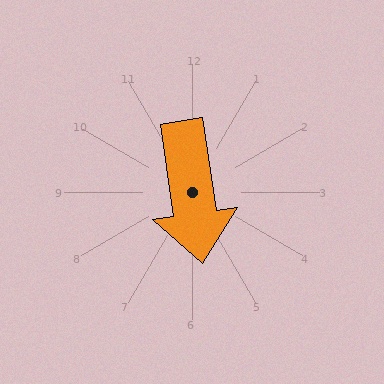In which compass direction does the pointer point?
South.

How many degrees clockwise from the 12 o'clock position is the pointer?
Approximately 172 degrees.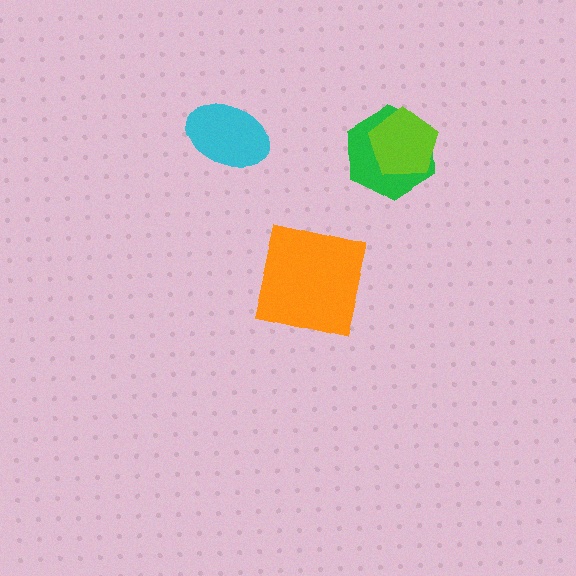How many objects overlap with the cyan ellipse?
0 objects overlap with the cyan ellipse.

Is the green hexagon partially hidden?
Yes, it is partially covered by another shape.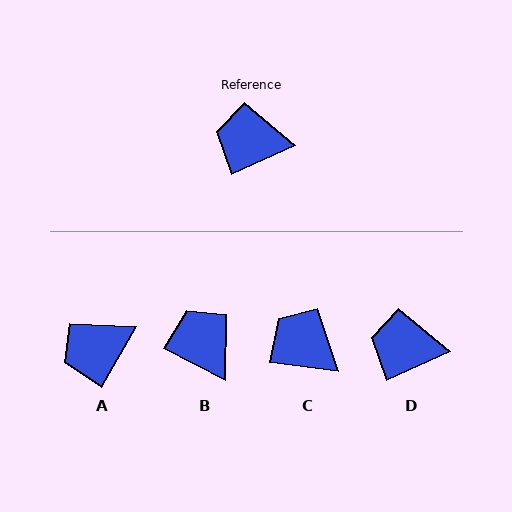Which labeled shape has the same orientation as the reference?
D.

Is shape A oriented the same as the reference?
No, it is off by about 36 degrees.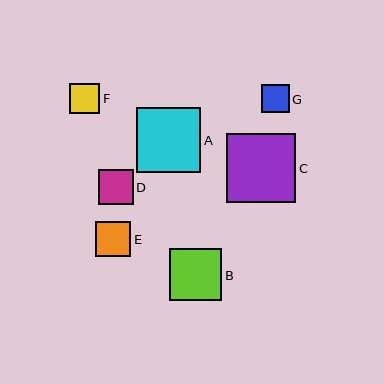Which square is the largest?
Square C is the largest with a size of approximately 70 pixels.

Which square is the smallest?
Square G is the smallest with a size of approximately 28 pixels.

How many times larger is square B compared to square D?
Square B is approximately 1.5 times the size of square D.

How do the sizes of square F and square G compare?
Square F and square G are approximately the same size.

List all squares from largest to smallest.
From largest to smallest: C, A, B, E, D, F, G.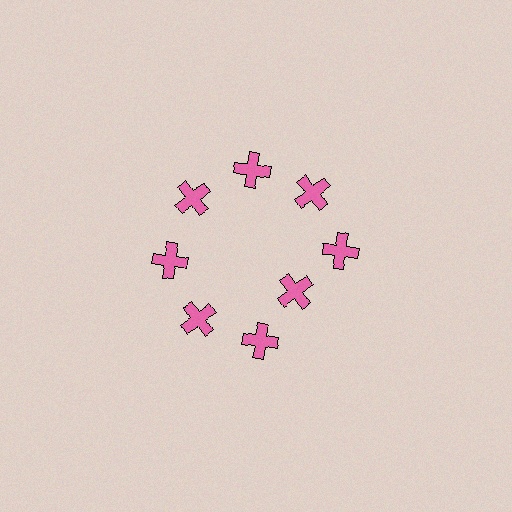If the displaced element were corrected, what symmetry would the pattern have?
It would have 8-fold rotational symmetry — the pattern would map onto itself every 45 degrees.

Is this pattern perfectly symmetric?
No. The 8 pink crosses are arranged in a ring, but one element near the 4 o'clock position is pulled inward toward the center, breaking the 8-fold rotational symmetry.